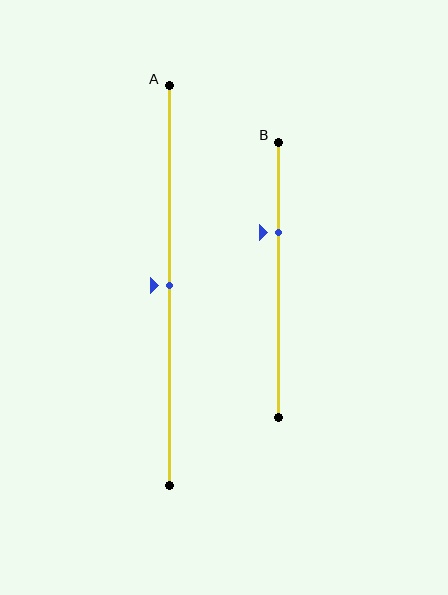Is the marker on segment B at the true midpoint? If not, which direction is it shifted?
No, the marker on segment B is shifted upward by about 17% of the segment length.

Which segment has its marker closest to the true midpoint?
Segment A has its marker closest to the true midpoint.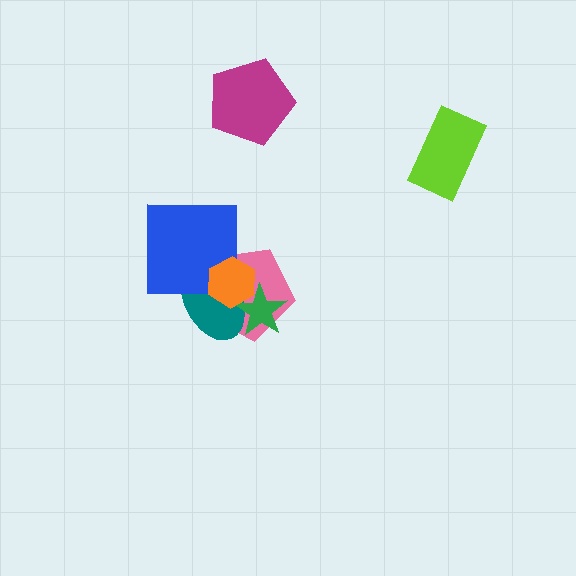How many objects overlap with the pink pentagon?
4 objects overlap with the pink pentagon.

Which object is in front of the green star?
The orange hexagon is in front of the green star.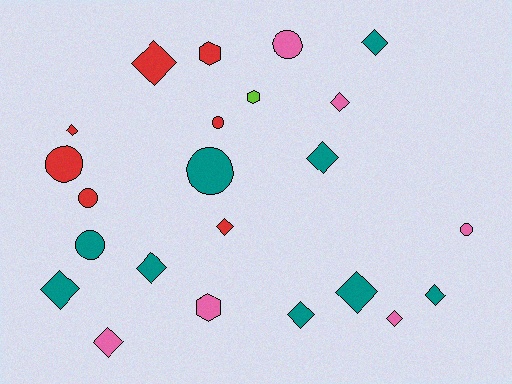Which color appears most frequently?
Teal, with 9 objects.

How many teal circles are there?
There are 2 teal circles.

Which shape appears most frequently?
Diamond, with 13 objects.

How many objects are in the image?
There are 23 objects.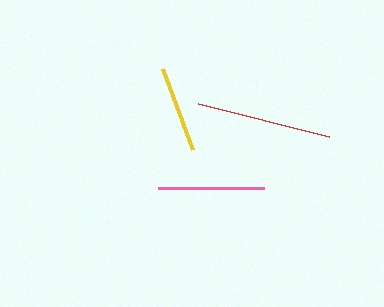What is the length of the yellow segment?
The yellow segment is approximately 86 pixels long.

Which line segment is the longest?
The red line is the longest at approximately 135 pixels.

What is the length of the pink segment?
The pink segment is approximately 106 pixels long.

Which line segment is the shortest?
The yellow line is the shortest at approximately 86 pixels.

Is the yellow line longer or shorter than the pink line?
The pink line is longer than the yellow line.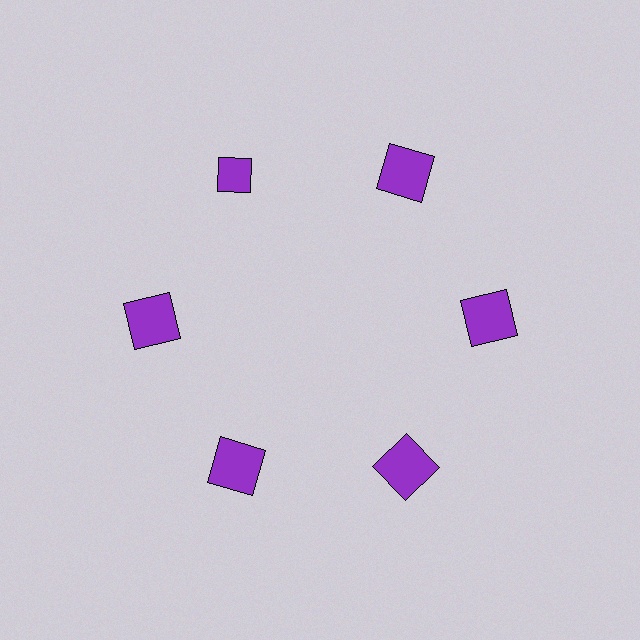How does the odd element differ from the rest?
It has a different shape: diamond instead of square.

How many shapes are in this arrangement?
There are 6 shapes arranged in a ring pattern.